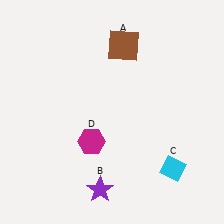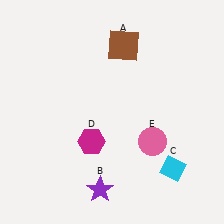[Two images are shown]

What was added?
A pink circle (E) was added in Image 2.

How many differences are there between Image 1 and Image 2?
There is 1 difference between the two images.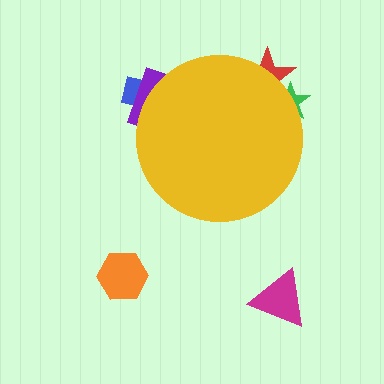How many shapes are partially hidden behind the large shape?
4 shapes are partially hidden.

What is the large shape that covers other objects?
A yellow circle.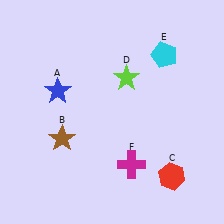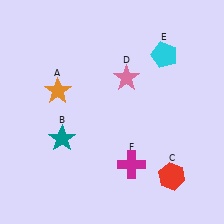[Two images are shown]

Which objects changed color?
A changed from blue to orange. B changed from brown to teal. D changed from lime to pink.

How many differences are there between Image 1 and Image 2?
There are 3 differences between the two images.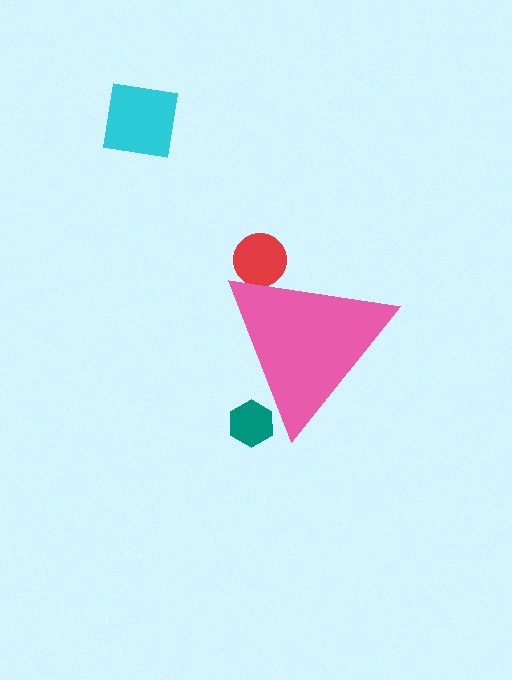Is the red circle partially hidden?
Yes, the red circle is partially hidden behind the pink triangle.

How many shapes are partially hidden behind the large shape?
2 shapes are partially hidden.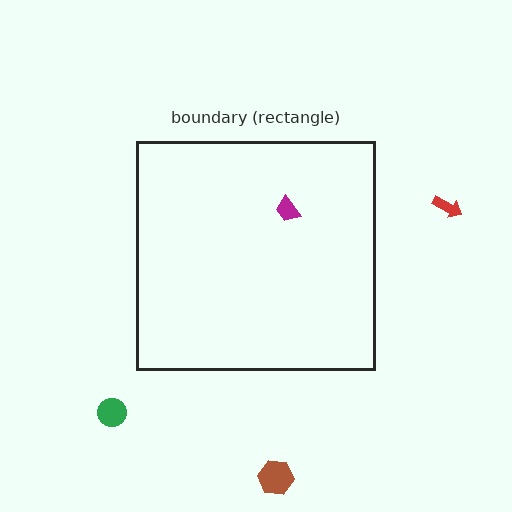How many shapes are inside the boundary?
1 inside, 3 outside.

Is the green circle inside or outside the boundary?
Outside.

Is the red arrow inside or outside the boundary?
Outside.